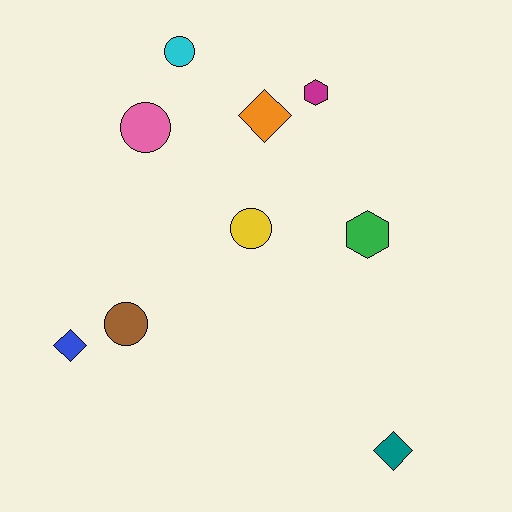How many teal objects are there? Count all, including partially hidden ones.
There is 1 teal object.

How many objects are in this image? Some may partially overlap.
There are 9 objects.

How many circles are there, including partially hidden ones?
There are 4 circles.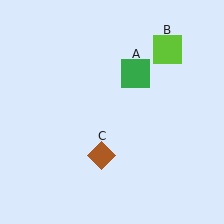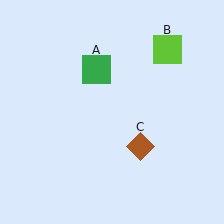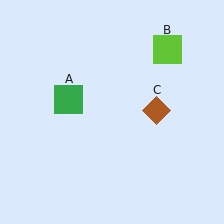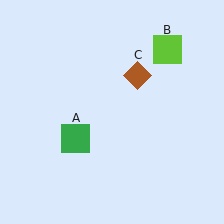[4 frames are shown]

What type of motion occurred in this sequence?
The green square (object A), brown diamond (object C) rotated counterclockwise around the center of the scene.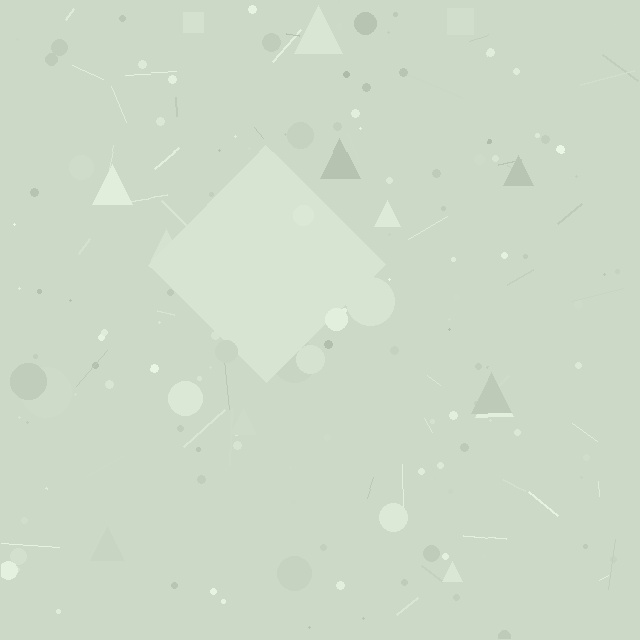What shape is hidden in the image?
A diamond is hidden in the image.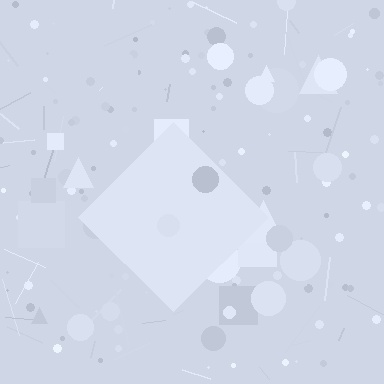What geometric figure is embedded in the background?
A diamond is embedded in the background.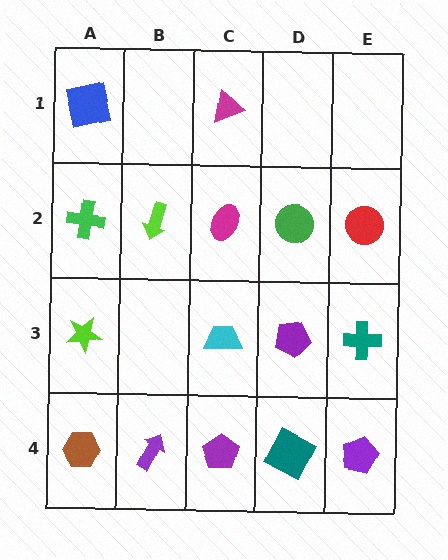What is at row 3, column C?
A cyan trapezoid.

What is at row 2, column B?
A lime arrow.